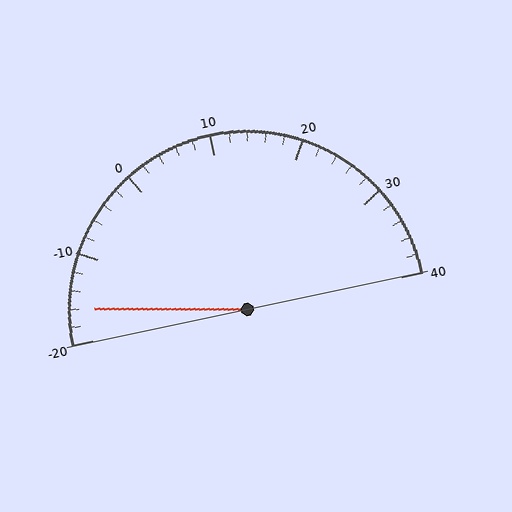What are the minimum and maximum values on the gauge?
The gauge ranges from -20 to 40.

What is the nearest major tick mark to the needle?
The nearest major tick mark is -20.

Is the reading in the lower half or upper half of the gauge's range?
The reading is in the lower half of the range (-20 to 40).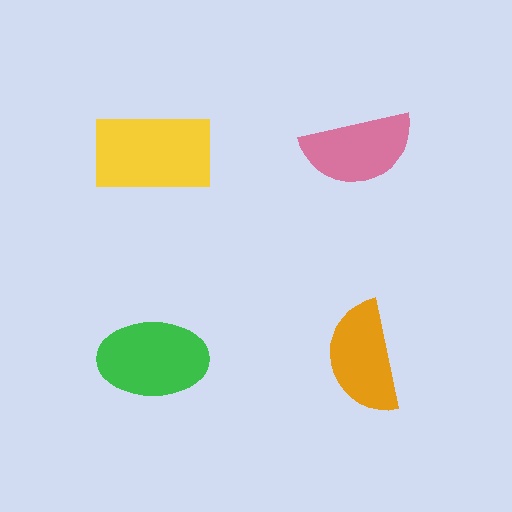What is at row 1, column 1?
A yellow rectangle.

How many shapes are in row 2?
2 shapes.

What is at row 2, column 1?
A green ellipse.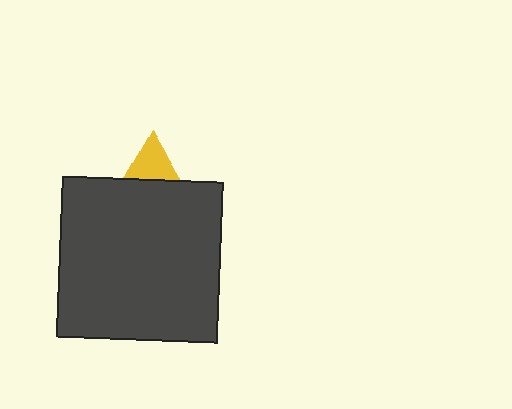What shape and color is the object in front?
The object in front is a dark gray square.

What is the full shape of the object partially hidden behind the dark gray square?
The partially hidden object is a yellow triangle.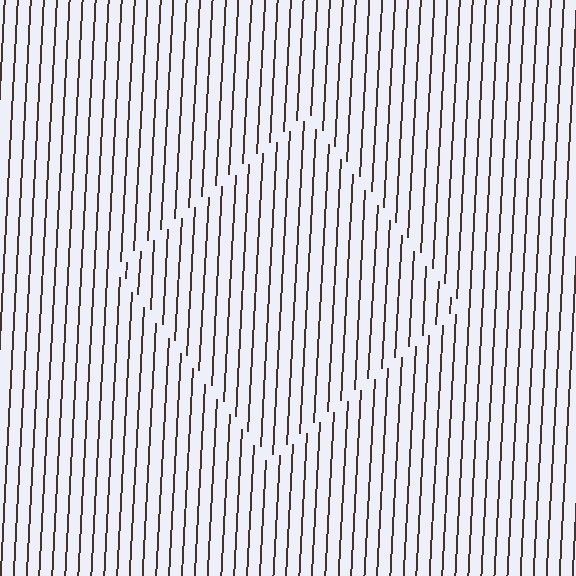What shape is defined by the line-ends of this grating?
An illusory square. The interior of the shape contains the same grating, shifted by half a period — the contour is defined by the phase discontinuity where line-ends from the inner and outer gratings abut.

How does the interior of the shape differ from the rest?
The interior of the shape contains the same grating, shifted by half a period — the contour is defined by the phase discontinuity where line-ends from the inner and outer gratings abut.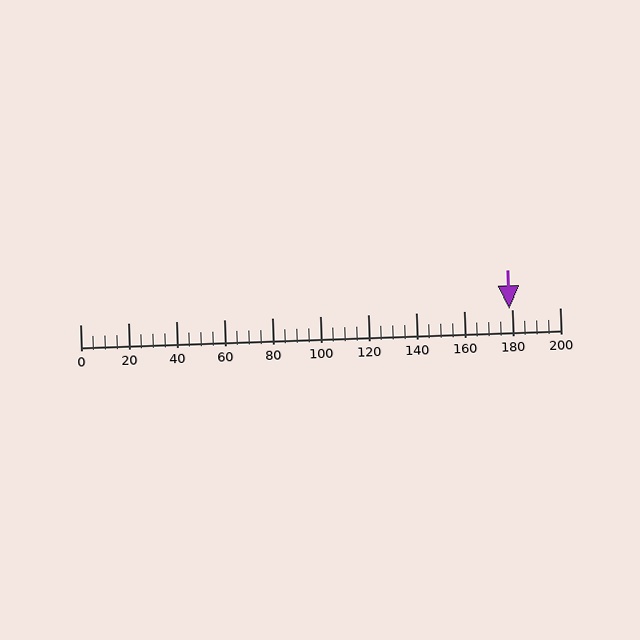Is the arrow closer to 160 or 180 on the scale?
The arrow is closer to 180.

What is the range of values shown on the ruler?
The ruler shows values from 0 to 200.